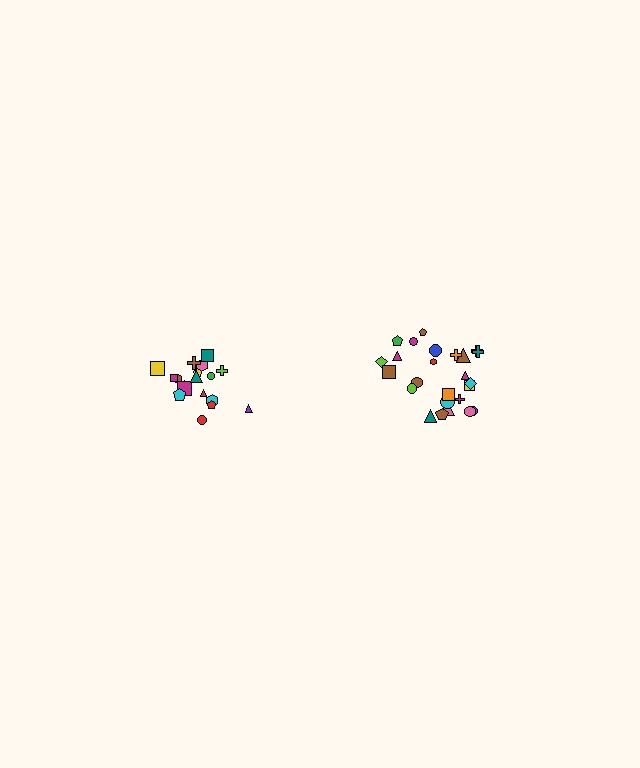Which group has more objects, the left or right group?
The right group.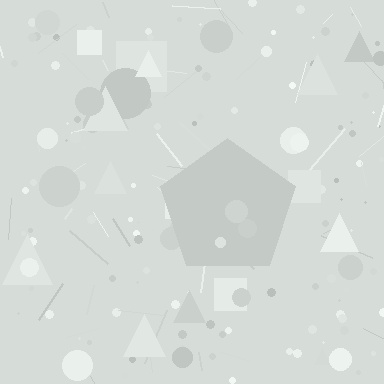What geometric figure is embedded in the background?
A pentagon is embedded in the background.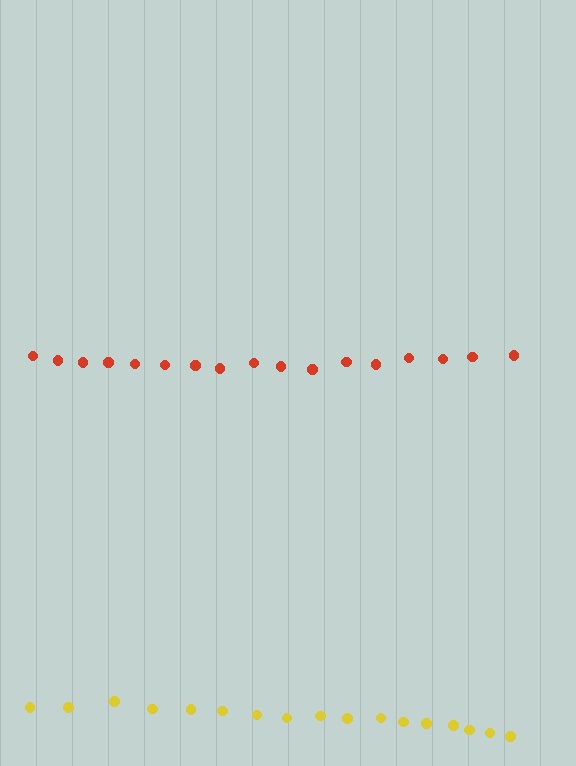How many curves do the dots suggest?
There are 2 distinct paths.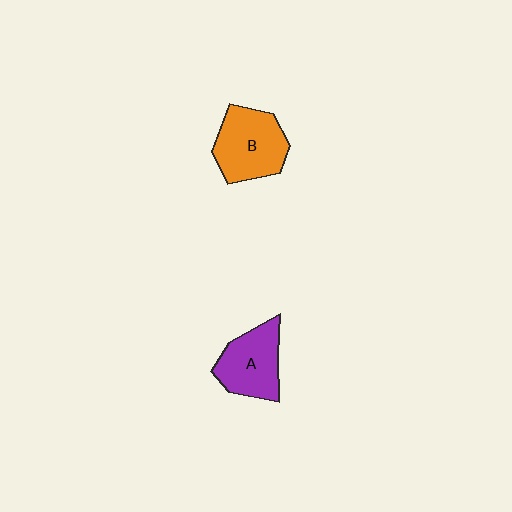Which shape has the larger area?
Shape B (orange).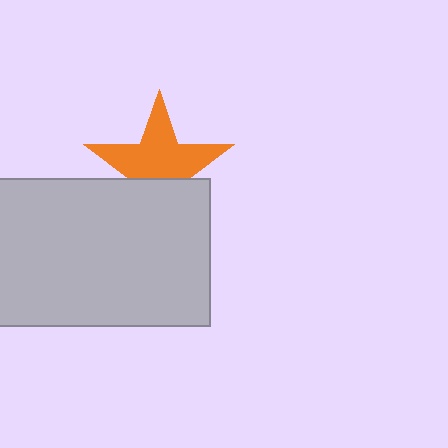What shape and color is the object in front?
The object in front is a light gray rectangle.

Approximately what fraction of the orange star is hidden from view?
Roughly 37% of the orange star is hidden behind the light gray rectangle.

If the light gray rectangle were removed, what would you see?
You would see the complete orange star.